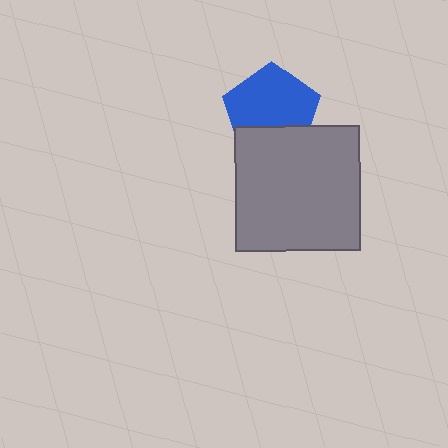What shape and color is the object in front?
The object in front is a gray square.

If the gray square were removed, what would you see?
You would see the complete blue pentagon.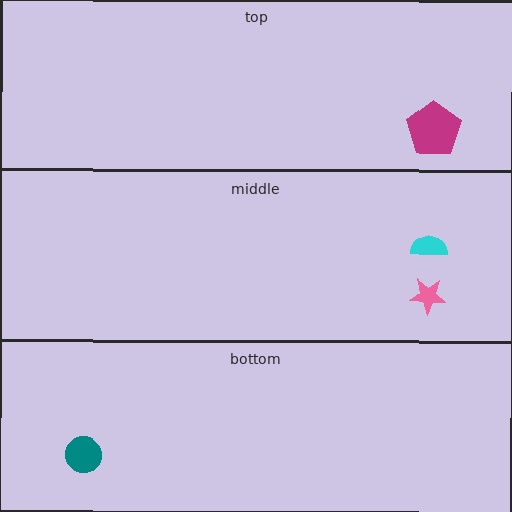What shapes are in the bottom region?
The teal circle.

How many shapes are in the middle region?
2.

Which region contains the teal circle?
The bottom region.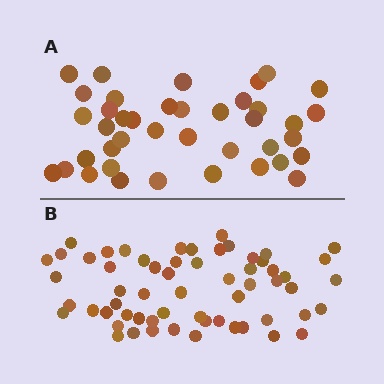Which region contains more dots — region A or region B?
Region B (the bottom region) has more dots.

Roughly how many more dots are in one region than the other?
Region B has approximately 20 more dots than region A.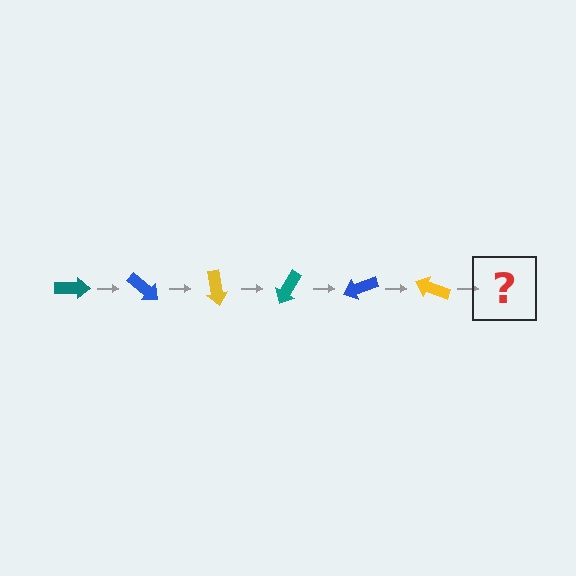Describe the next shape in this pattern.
It should be a teal arrow, rotated 240 degrees from the start.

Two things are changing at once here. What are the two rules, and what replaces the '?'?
The two rules are that it rotates 40 degrees each step and the color cycles through teal, blue, and yellow. The '?' should be a teal arrow, rotated 240 degrees from the start.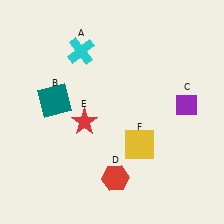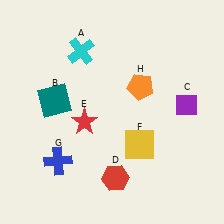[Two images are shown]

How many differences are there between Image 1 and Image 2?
There are 2 differences between the two images.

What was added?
A blue cross (G), an orange pentagon (H) were added in Image 2.